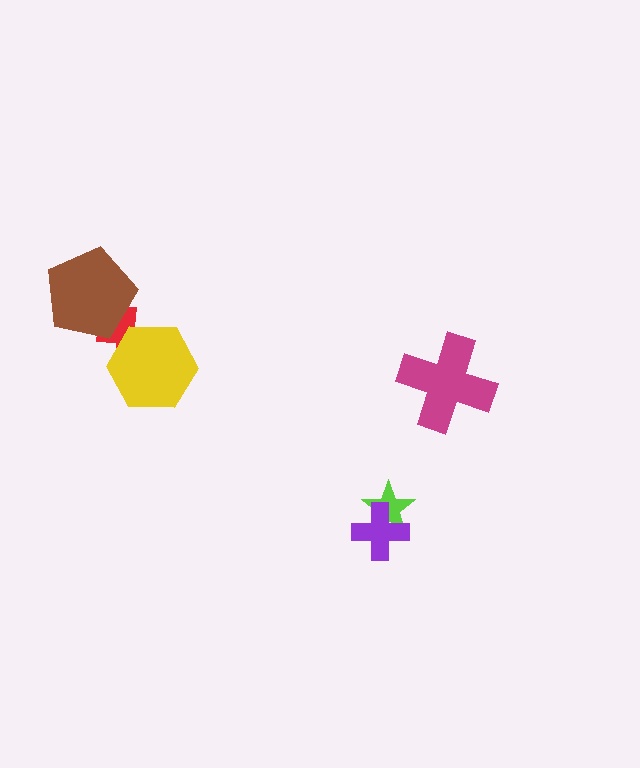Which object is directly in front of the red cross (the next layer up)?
The yellow hexagon is directly in front of the red cross.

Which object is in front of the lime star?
The purple cross is in front of the lime star.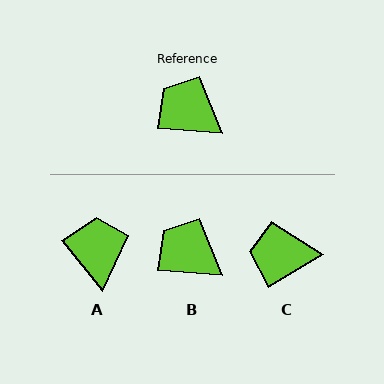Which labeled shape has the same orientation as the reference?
B.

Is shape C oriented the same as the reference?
No, it is off by about 36 degrees.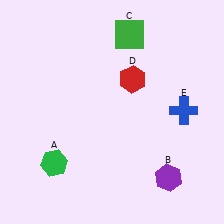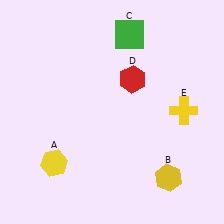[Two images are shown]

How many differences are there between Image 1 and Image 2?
There are 3 differences between the two images.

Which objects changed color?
A changed from green to yellow. B changed from purple to yellow. E changed from blue to yellow.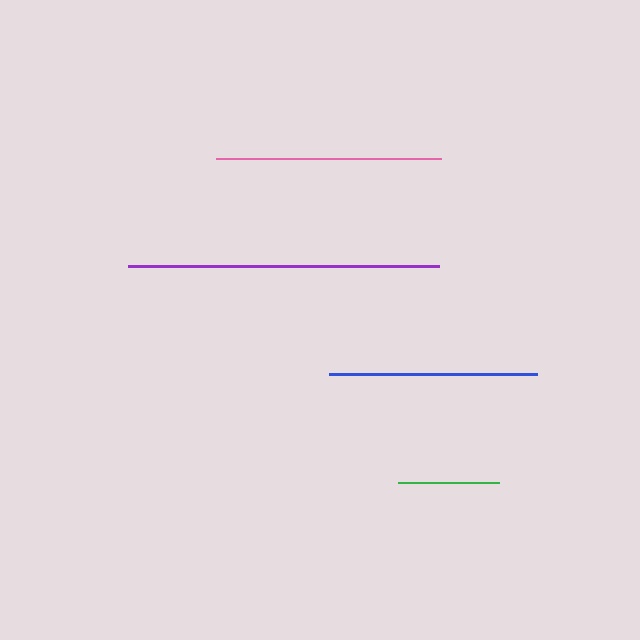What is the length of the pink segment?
The pink segment is approximately 225 pixels long.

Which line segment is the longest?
The purple line is the longest at approximately 311 pixels.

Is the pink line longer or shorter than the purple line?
The purple line is longer than the pink line.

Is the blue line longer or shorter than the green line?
The blue line is longer than the green line.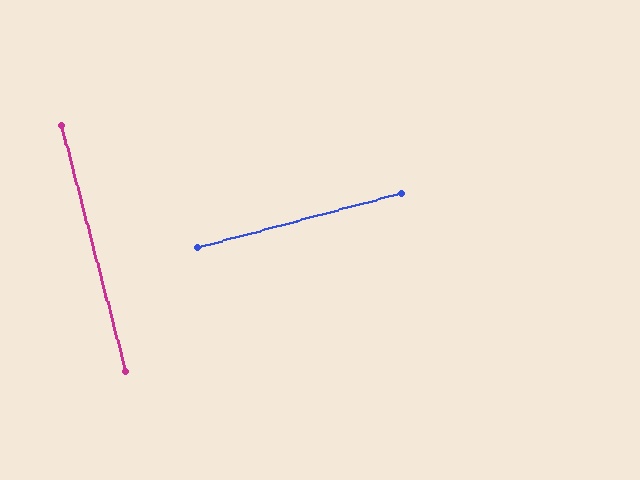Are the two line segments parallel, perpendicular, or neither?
Perpendicular — they meet at approximately 90°.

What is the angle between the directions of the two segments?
Approximately 90 degrees.